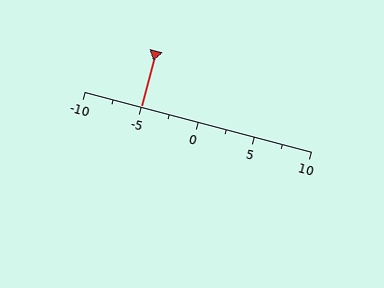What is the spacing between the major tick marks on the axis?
The major ticks are spaced 5 apart.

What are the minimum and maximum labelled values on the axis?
The axis runs from -10 to 10.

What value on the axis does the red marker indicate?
The marker indicates approximately -5.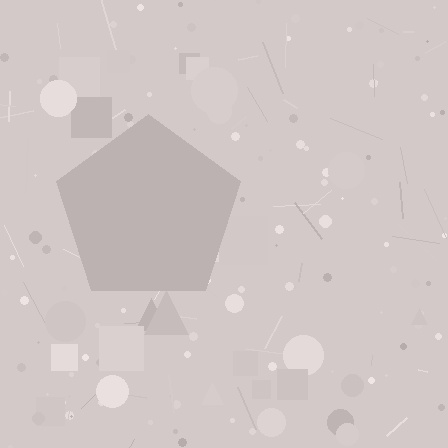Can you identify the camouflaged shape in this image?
The camouflaged shape is a pentagon.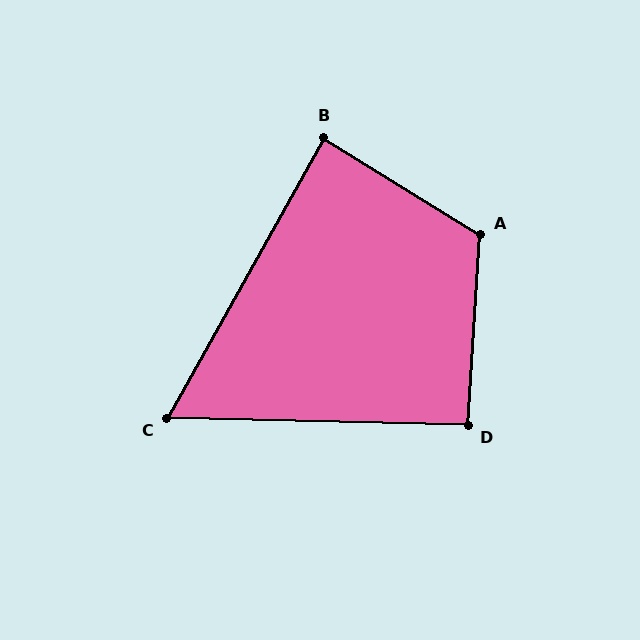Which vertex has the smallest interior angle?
C, at approximately 62 degrees.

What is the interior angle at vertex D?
Approximately 92 degrees (approximately right).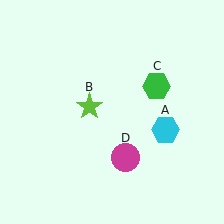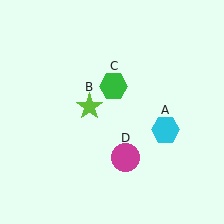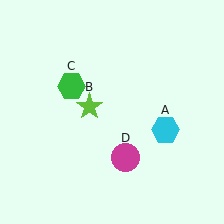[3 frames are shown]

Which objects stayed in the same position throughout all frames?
Cyan hexagon (object A) and lime star (object B) and magenta circle (object D) remained stationary.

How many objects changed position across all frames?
1 object changed position: green hexagon (object C).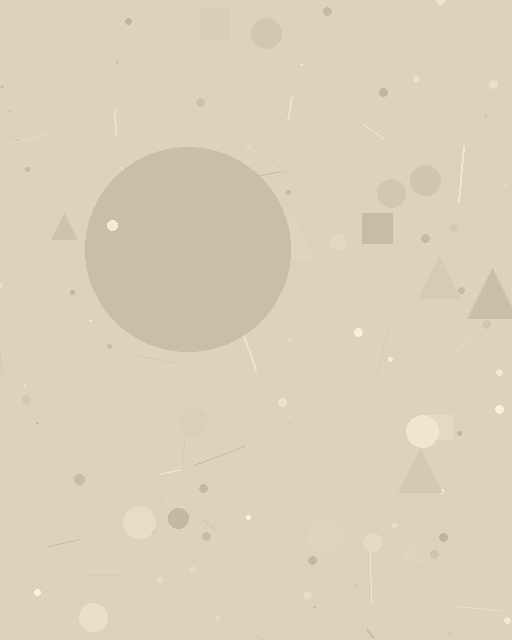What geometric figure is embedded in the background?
A circle is embedded in the background.